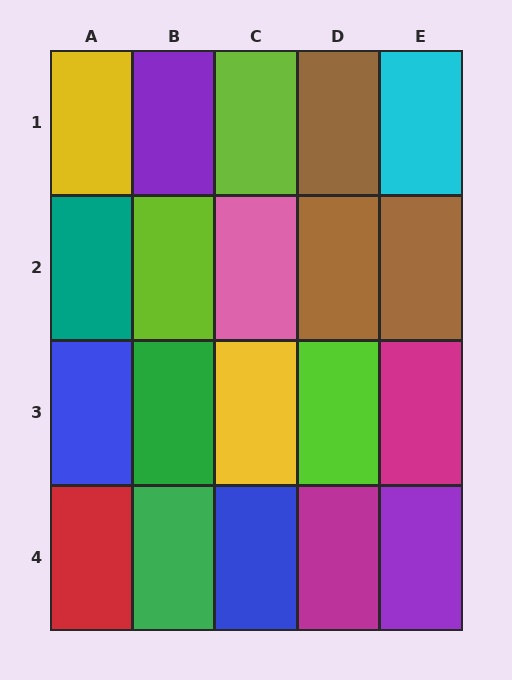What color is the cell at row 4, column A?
Red.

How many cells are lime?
3 cells are lime.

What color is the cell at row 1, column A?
Yellow.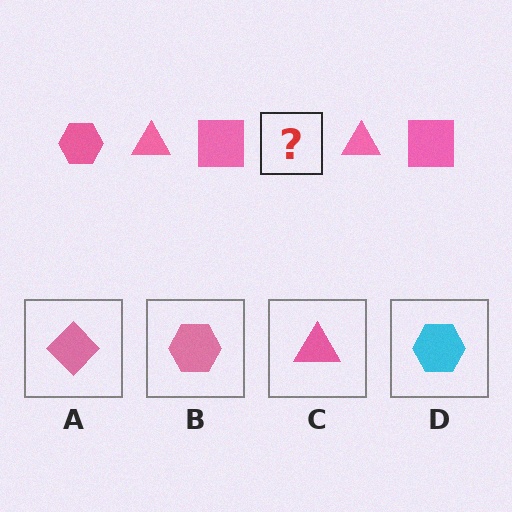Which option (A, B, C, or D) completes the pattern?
B.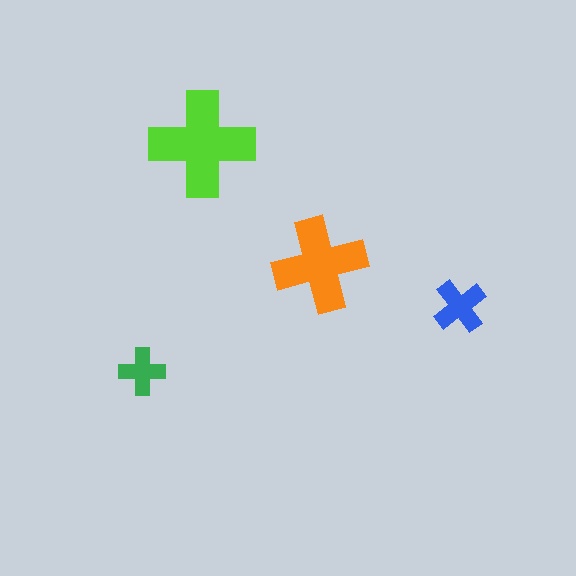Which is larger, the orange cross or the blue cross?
The orange one.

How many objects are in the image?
There are 4 objects in the image.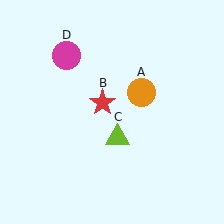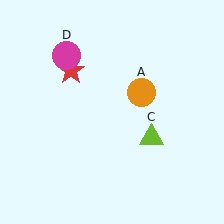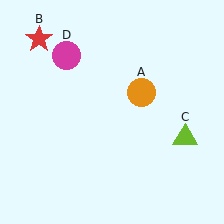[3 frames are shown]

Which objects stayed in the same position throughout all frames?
Orange circle (object A) and magenta circle (object D) remained stationary.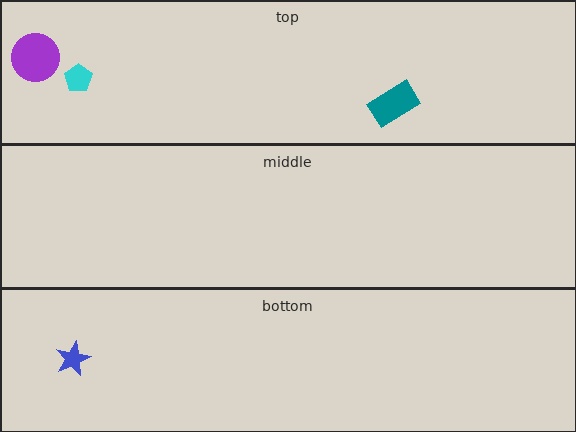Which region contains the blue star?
The bottom region.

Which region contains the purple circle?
The top region.